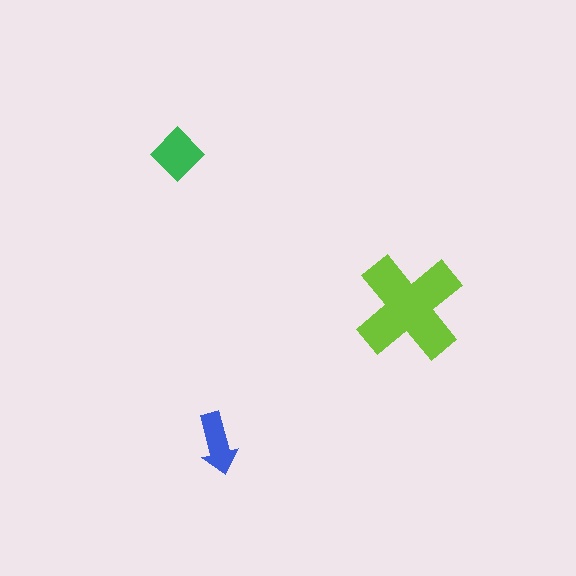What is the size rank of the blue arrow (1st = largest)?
3rd.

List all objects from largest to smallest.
The lime cross, the green diamond, the blue arrow.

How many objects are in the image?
There are 3 objects in the image.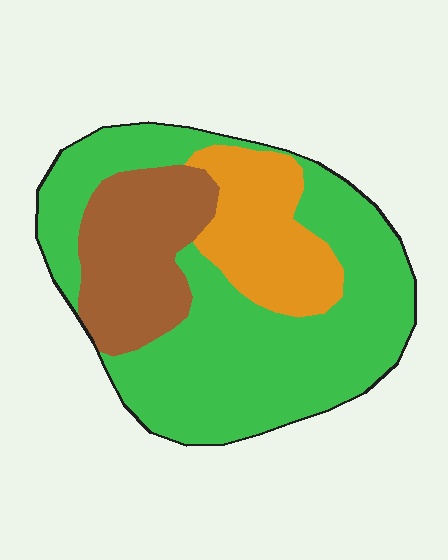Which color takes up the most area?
Green, at roughly 60%.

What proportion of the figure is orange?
Orange covers around 20% of the figure.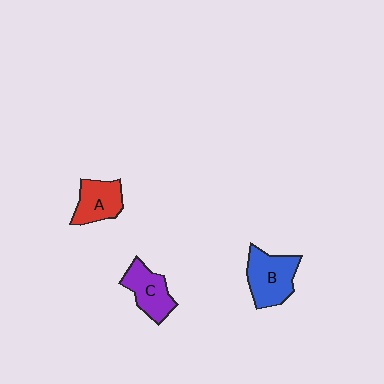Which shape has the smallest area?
Shape A (red).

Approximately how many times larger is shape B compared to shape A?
Approximately 1.3 times.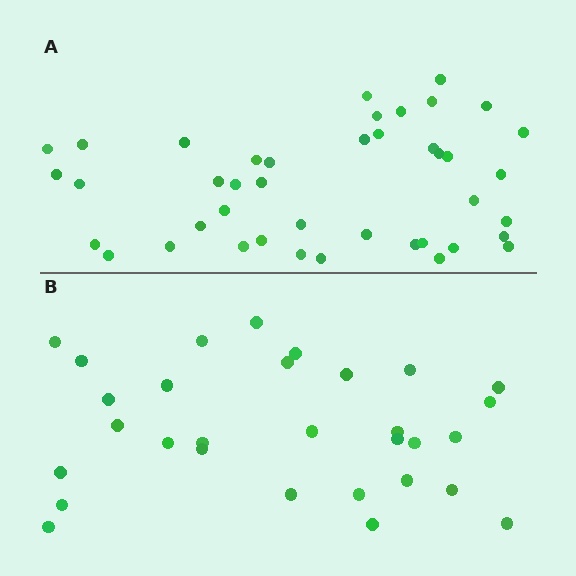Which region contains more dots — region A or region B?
Region A (the top region) has more dots.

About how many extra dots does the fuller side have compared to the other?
Region A has roughly 12 or so more dots than region B.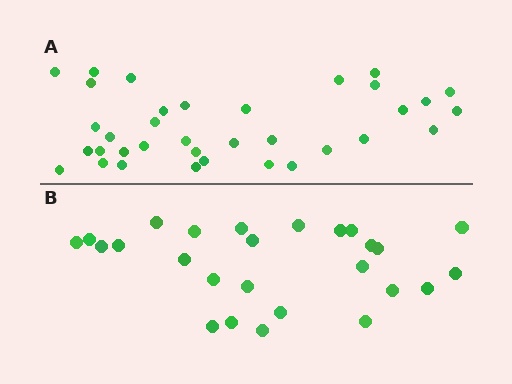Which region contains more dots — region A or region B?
Region A (the top region) has more dots.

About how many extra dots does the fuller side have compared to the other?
Region A has roughly 8 or so more dots than region B.